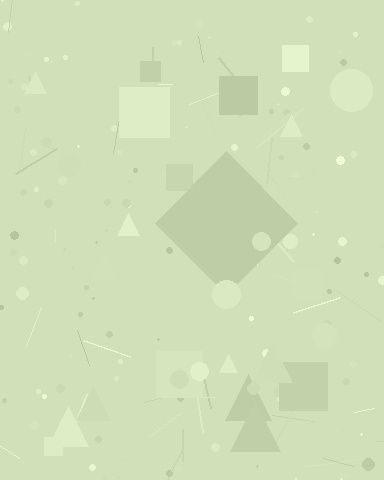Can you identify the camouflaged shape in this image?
The camouflaged shape is a diamond.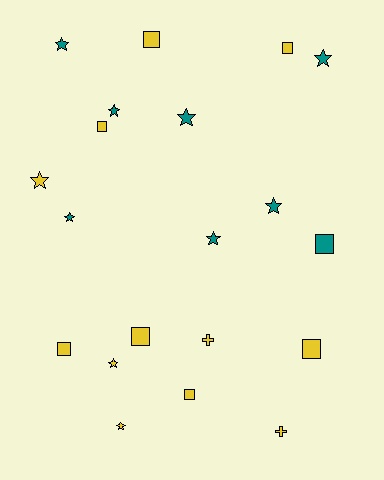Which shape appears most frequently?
Star, with 10 objects.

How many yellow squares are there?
There are 7 yellow squares.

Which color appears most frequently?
Yellow, with 12 objects.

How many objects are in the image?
There are 20 objects.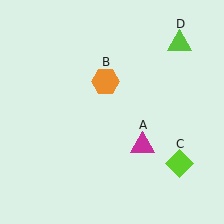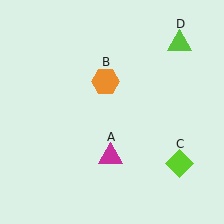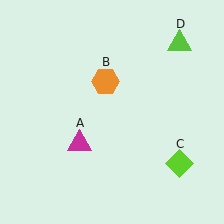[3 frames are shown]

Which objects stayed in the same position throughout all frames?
Orange hexagon (object B) and lime diamond (object C) and lime triangle (object D) remained stationary.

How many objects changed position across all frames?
1 object changed position: magenta triangle (object A).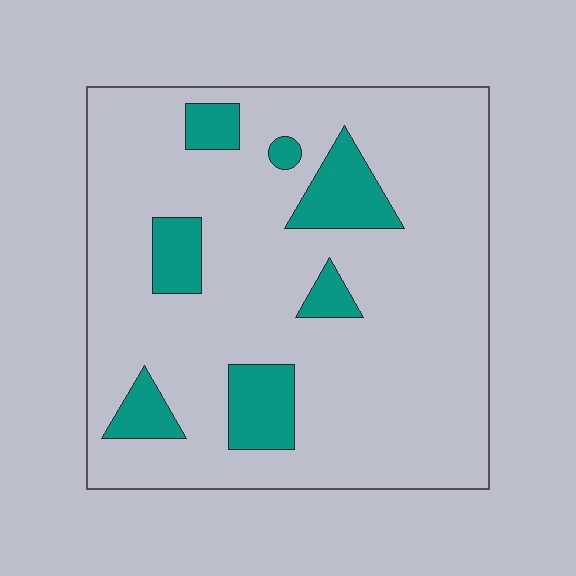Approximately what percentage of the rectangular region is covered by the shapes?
Approximately 15%.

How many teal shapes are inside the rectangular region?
7.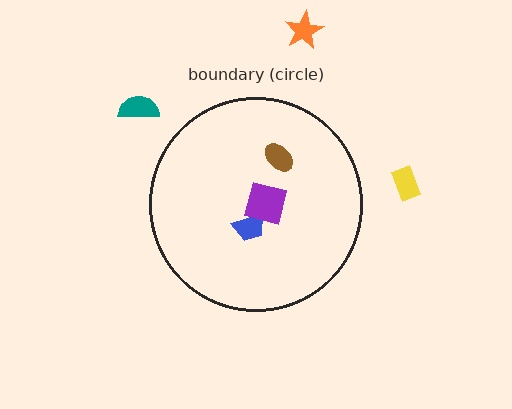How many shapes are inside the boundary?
3 inside, 3 outside.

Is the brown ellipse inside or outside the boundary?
Inside.